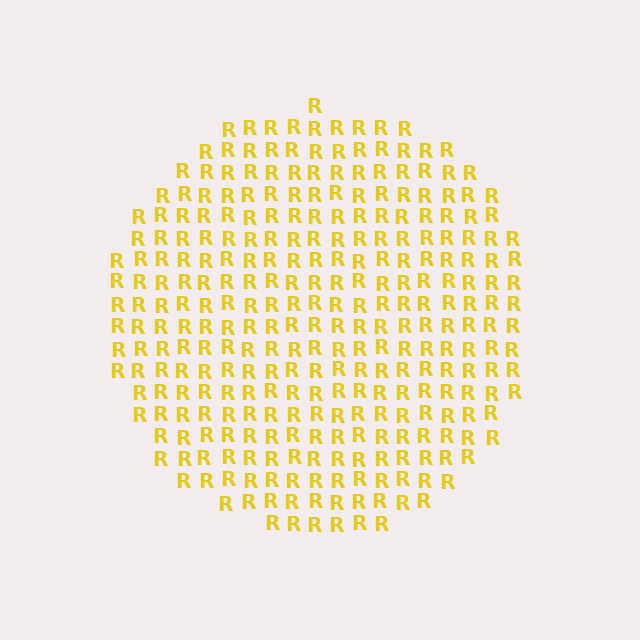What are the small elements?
The small elements are letter R's.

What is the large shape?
The large shape is a circle.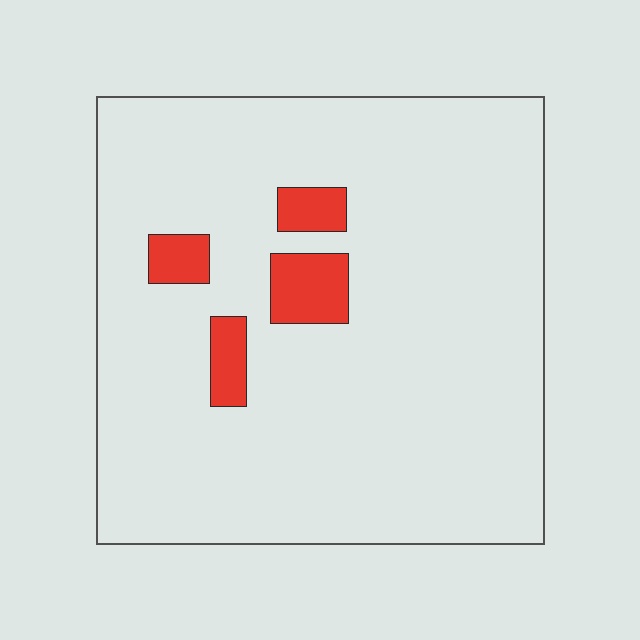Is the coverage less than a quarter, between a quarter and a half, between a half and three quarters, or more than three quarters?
Less than a quarter.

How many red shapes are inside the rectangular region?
4.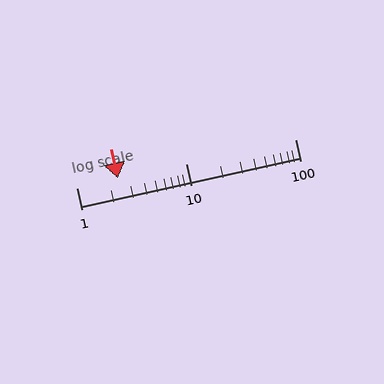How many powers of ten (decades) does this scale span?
The scale spans 2 decades, from 1 to 100.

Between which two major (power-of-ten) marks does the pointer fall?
The pointer is between 1 and 10.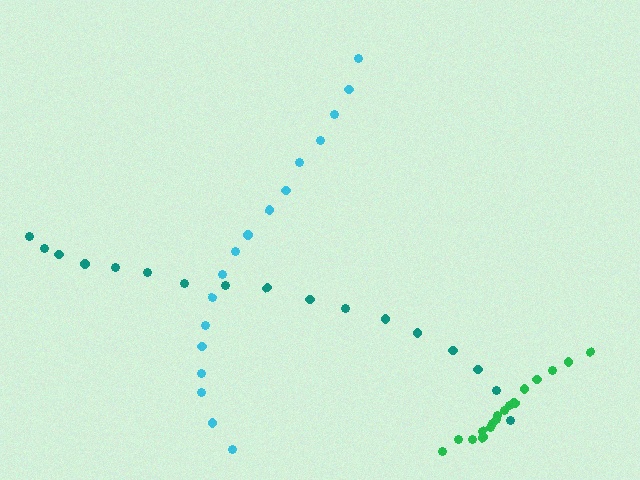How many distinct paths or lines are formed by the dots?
There are 3 distinct paths.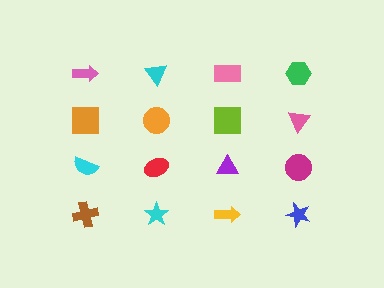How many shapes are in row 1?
4 shapes.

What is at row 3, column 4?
A magenta circle.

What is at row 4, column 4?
A blue star.